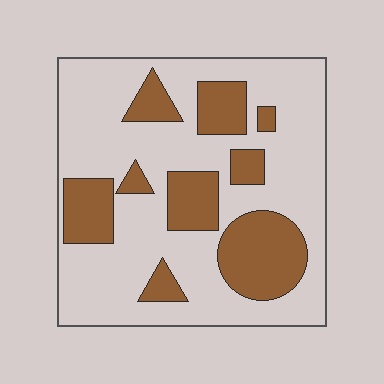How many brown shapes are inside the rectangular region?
9.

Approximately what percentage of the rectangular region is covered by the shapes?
Approximately 30%.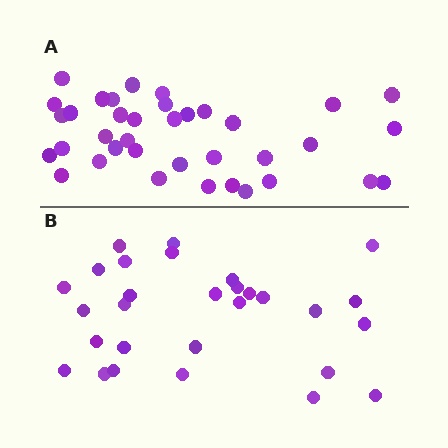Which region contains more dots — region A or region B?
Region A (the top region) has more dots.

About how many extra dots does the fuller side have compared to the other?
Region A has roughly 8 or so more dots than region B.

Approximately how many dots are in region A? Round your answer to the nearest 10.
About 40 dots. (The exact count is 37, which rounds to 40.)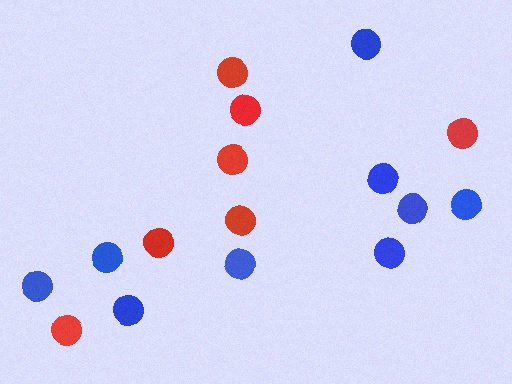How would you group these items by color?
There are 2 groups: one group of blue circles (9) and one group of red circles (7).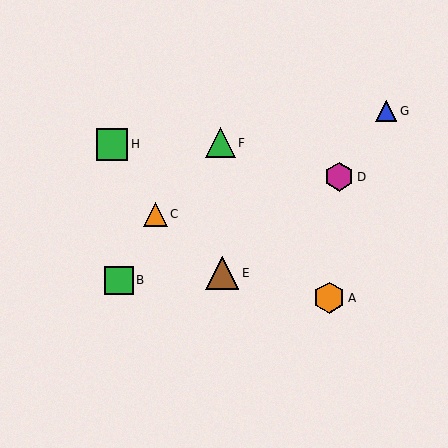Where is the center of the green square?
The center of the green square is at (119, 280).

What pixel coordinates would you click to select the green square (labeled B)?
Click at (119, 280) to select the green square B.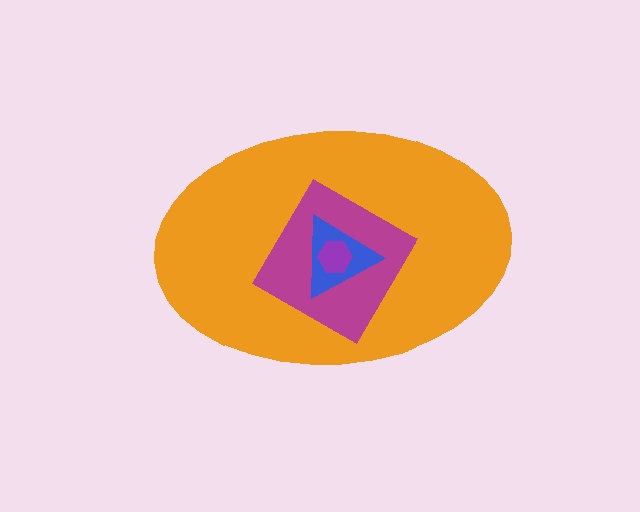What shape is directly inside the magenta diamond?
The blue triangle.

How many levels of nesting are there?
4.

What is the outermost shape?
The orange ellipse.